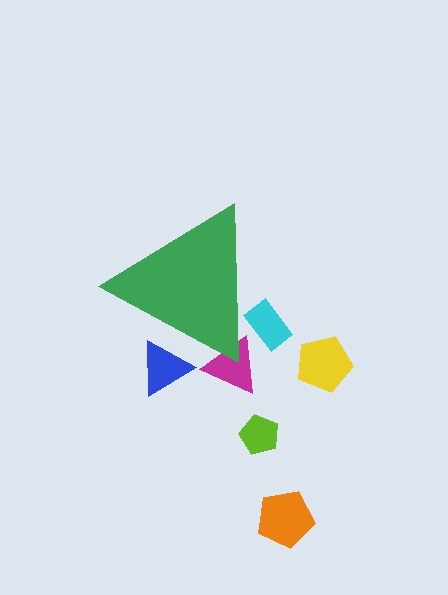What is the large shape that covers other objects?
A green triangle.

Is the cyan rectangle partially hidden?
Yes, the cyan rectangle is partially hidden behind the green triangle.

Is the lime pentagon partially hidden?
No, the lime pentagon is fully visible.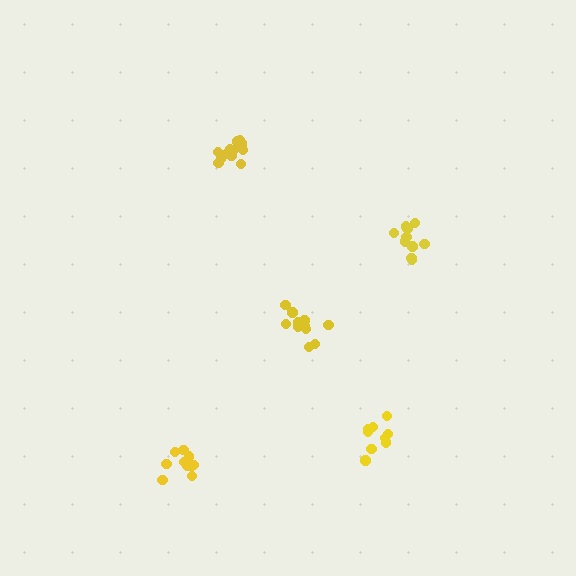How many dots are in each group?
Group 1: 12 dots, Group 2: 10 dots, Group 3: 9 dots, Group 4: 10 dots, Group 5: 15 dots (56 total).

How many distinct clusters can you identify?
There are 5 distinct clusters.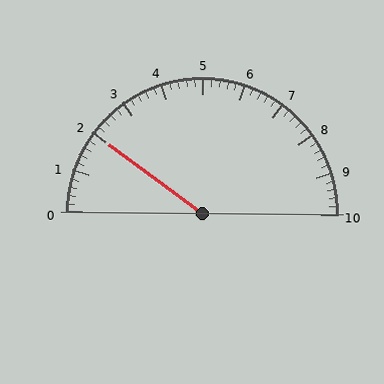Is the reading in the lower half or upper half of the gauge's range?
The reading is in the lower half of the range (0 to 10).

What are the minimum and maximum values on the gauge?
The gauge ranges from 0 to 10.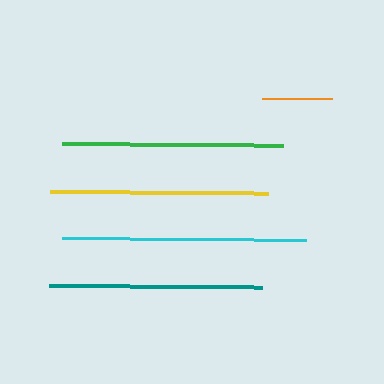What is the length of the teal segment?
The teal segment is approximately 213 pixels long.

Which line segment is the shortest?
The orange line is the shortest at approximately 70 pixels.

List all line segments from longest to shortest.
From longest to shortest: cyan, green, yellow, teal, orange.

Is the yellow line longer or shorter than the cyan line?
The cyan line is longer than the yellow line.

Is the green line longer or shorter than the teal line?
The green line is longer than the teal line.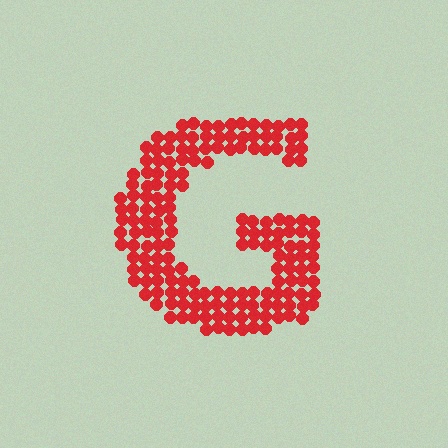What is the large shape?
The large shape is the letter G.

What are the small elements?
The small elements are circles.